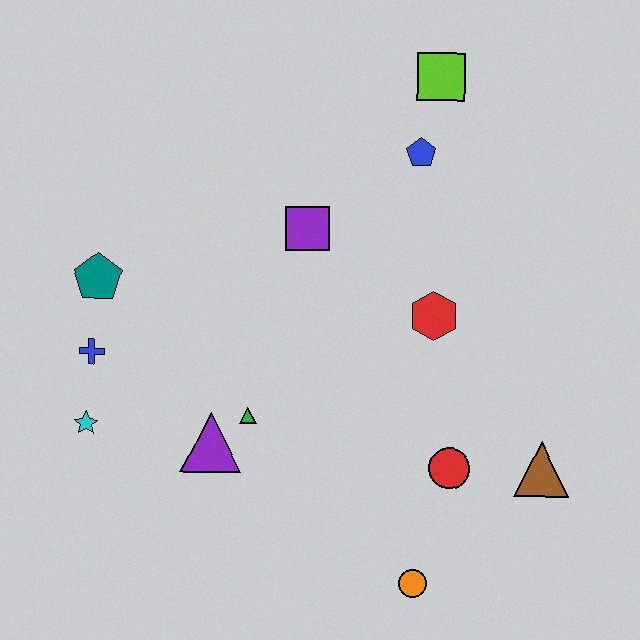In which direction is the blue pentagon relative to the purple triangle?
The blue pentagon is above the purple triangle.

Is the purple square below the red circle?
No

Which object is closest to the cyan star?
The blue cross is closest to the cyan star.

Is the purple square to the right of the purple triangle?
Yes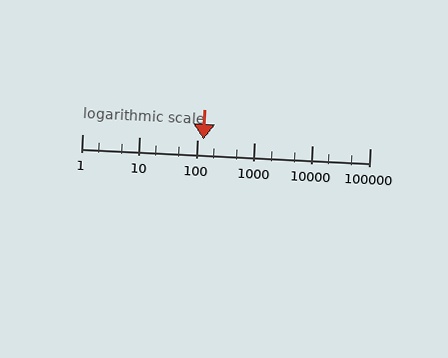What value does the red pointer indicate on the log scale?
The pointer indicates approximately 130.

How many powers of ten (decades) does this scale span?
The scale spans 5 decades, from 1 to 100000.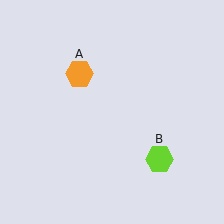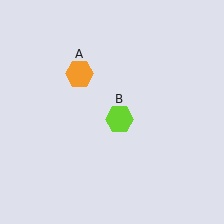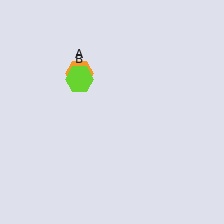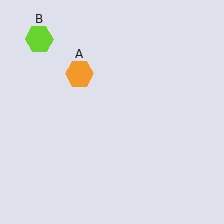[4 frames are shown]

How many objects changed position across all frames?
1 object changed position: lime hexagon (object B).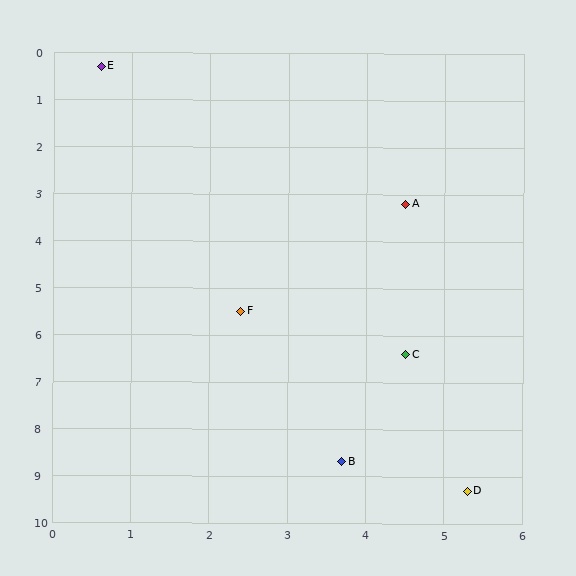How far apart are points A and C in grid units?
Points A and C are about 3.2 grid units apart.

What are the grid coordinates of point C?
Point C is at approximately (4.5, 6.4).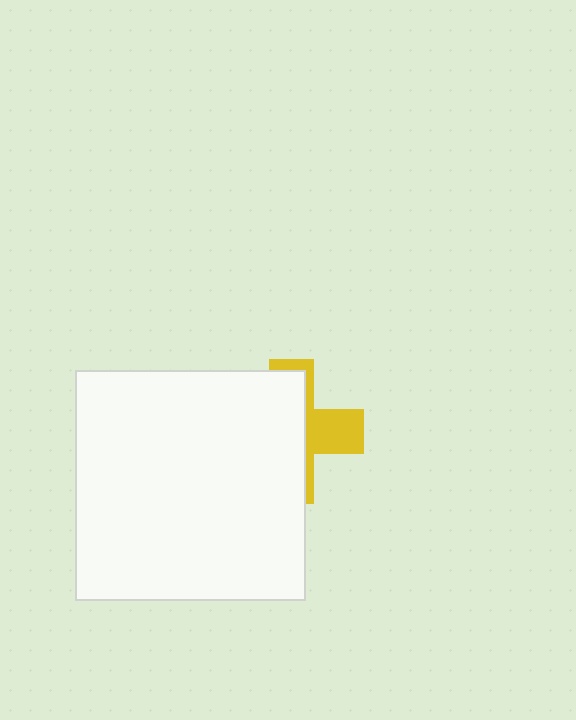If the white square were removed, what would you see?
You would see the complete yellow cross.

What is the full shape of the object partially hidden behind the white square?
The partially hidden object is a yellow cross.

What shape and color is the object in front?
The object in front is a white square.